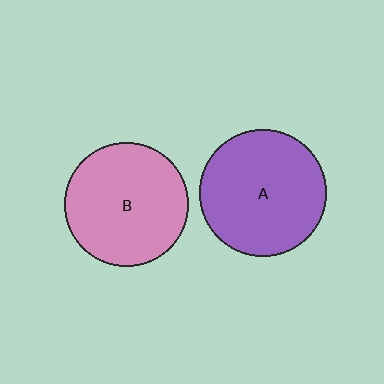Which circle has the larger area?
Circle A (purple).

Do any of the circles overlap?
No, none of the circles overlap.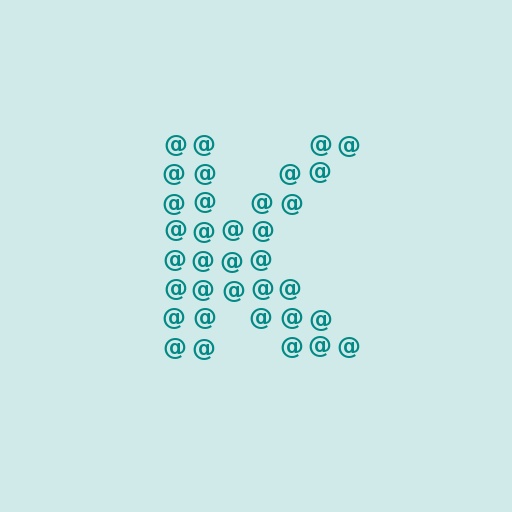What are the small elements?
The small elements are at signs.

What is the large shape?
The large shape is the letter K.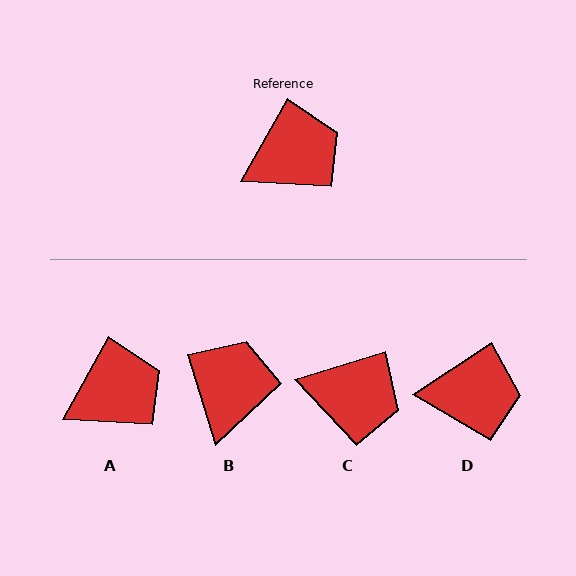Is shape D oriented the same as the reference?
No, it is off by about 27 degrees.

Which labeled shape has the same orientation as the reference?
A.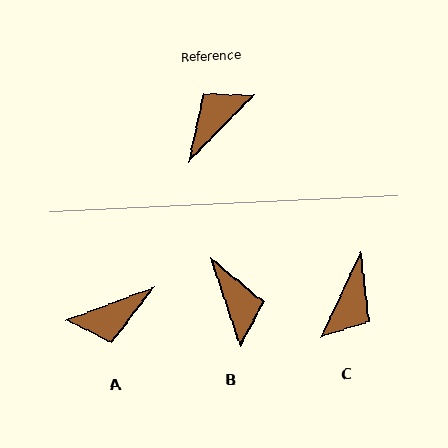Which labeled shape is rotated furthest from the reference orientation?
C, about 161 degrees away.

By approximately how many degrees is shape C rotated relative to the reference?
Approximately 161 degrees clockwise.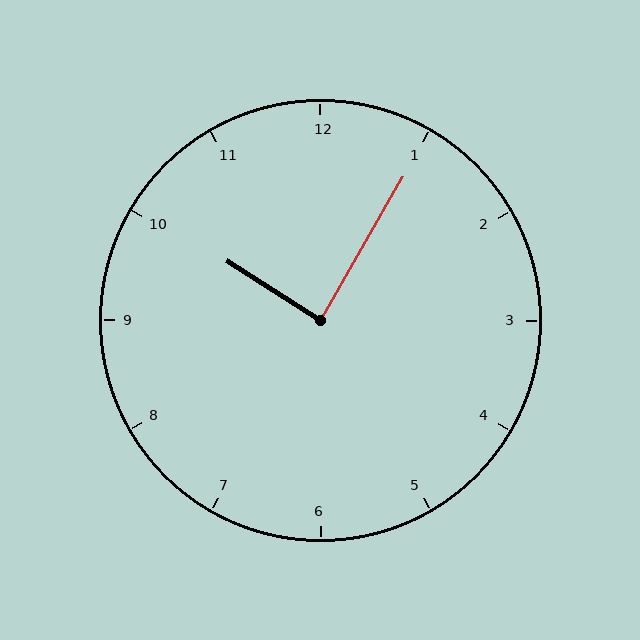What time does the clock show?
10:05.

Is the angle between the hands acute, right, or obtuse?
It is right.